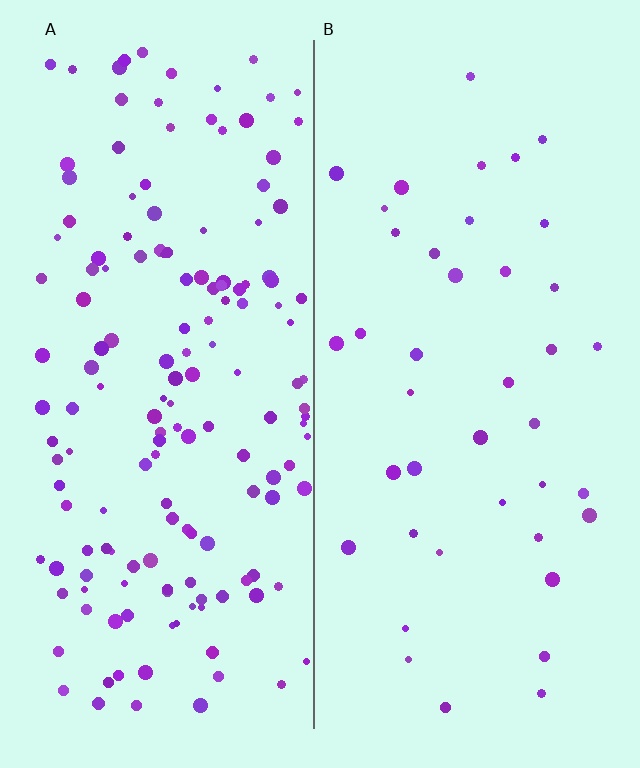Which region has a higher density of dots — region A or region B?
A (the left).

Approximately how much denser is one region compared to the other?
Approximately 3.8× — region A over region B.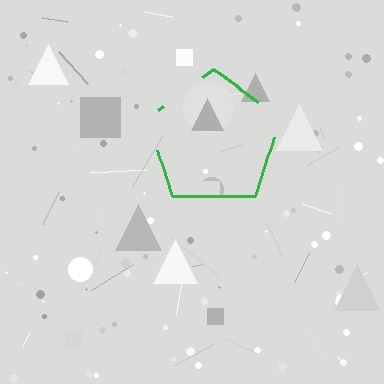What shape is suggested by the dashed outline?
The dashed outline suggests a pentagon.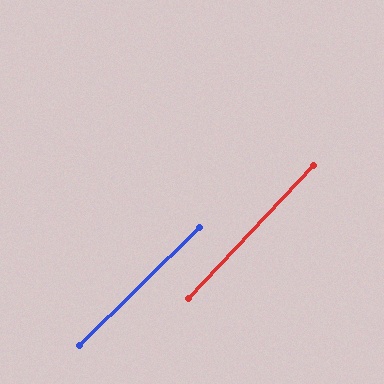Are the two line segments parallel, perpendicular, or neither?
Parallel — their directions differ by only 1.9°.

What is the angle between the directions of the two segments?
Approximately 2 degrees.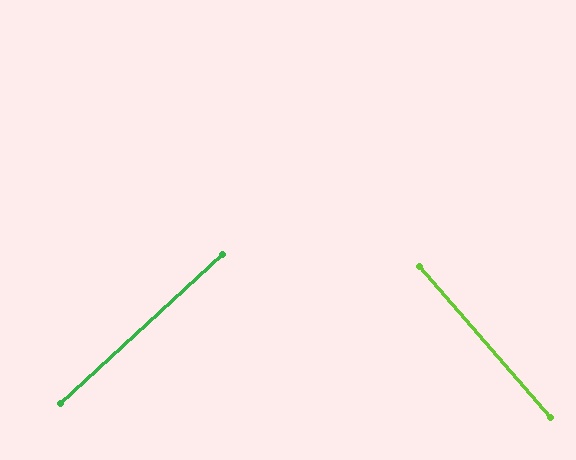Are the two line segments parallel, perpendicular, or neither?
Perpendicular — they meet at approximately 89°.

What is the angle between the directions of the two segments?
Approximately 89 degrees.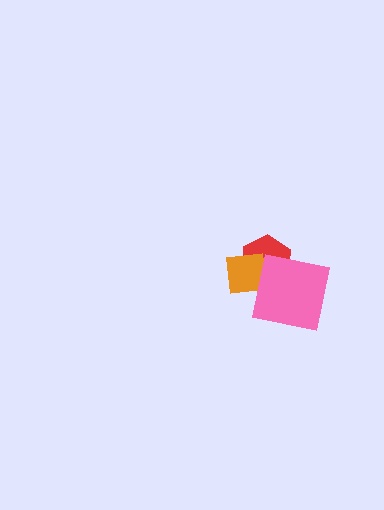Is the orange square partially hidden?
Yes, it is partially covered by another shape.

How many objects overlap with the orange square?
2 objects overlap with the orange square.